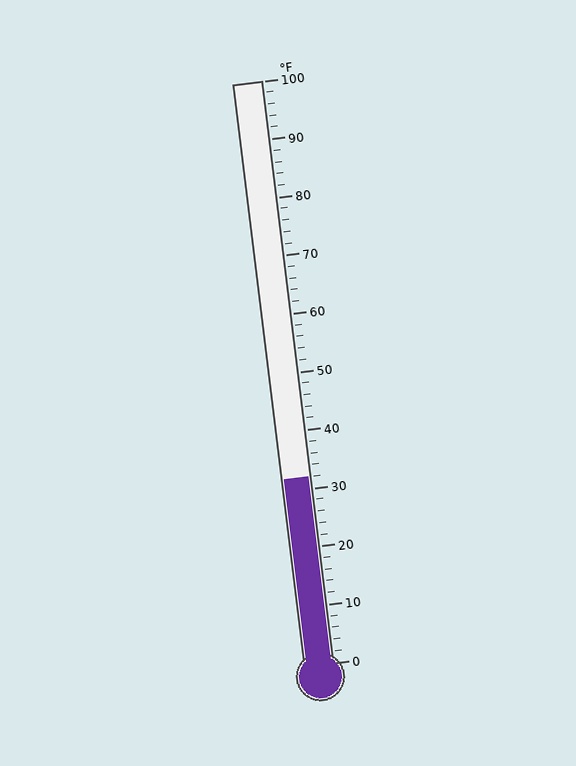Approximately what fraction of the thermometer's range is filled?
The thermometer is filled to approximately 30% of its range.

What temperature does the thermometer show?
The thermometer shows approximately 32°F.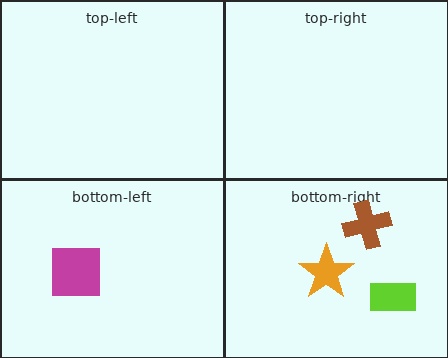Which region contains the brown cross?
The bottom-right region.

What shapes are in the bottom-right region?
The orange star, the brown cross, the lime rectangle.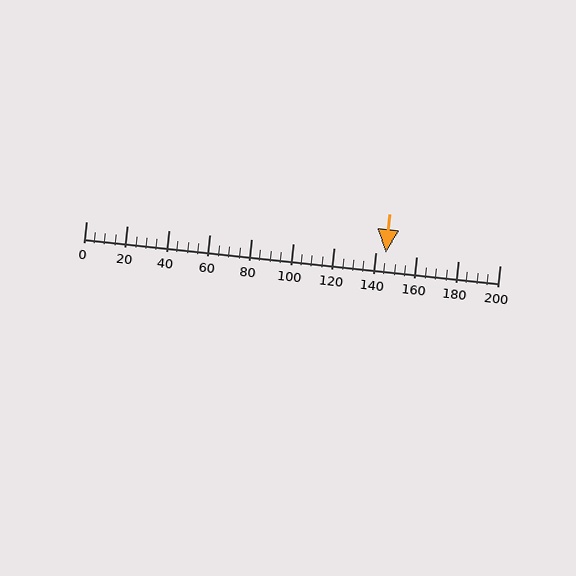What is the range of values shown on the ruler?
The ruler shows values from 0 to 200.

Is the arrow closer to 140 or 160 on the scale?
The arrow is closer to 140.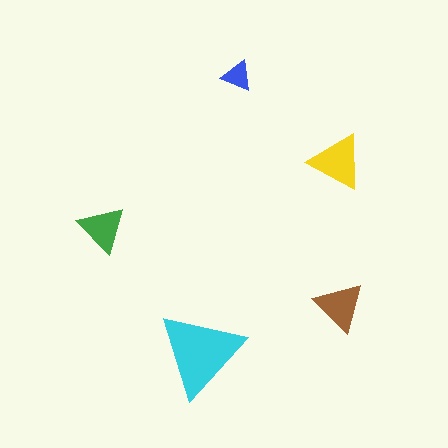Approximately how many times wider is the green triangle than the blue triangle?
About 1.5 times wider.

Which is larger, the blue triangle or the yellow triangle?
The yellow one.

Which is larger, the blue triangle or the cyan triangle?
The cyan one.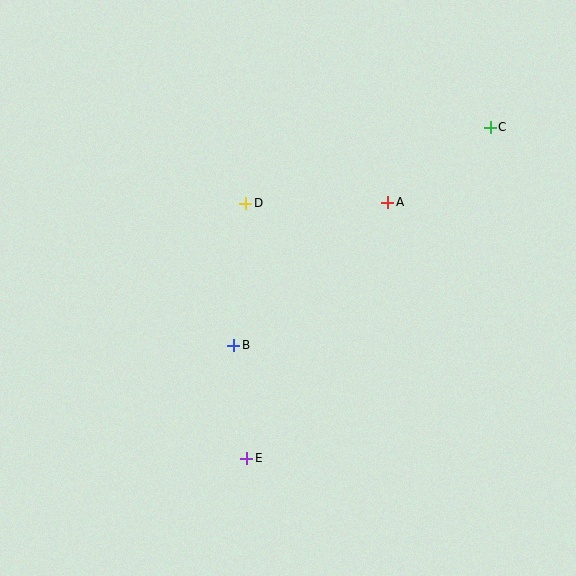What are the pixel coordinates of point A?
Point A is at (388, 203).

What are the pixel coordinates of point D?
Point D is at (246, 203).